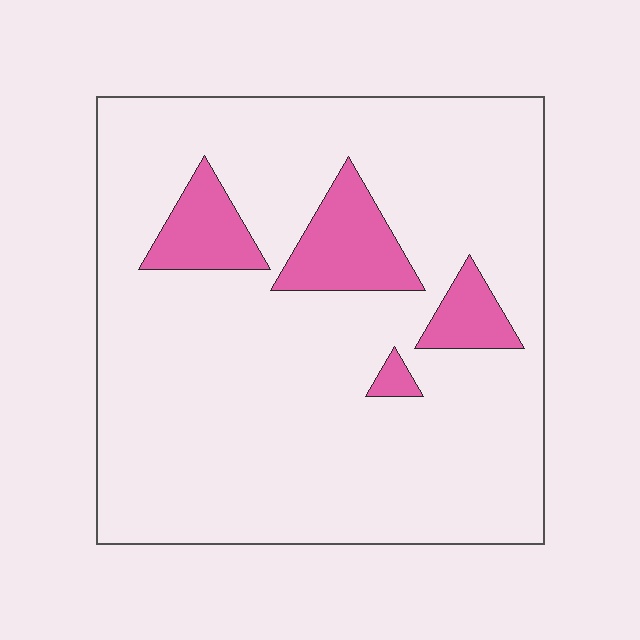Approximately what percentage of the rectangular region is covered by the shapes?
Approximately 10%.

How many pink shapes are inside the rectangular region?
4.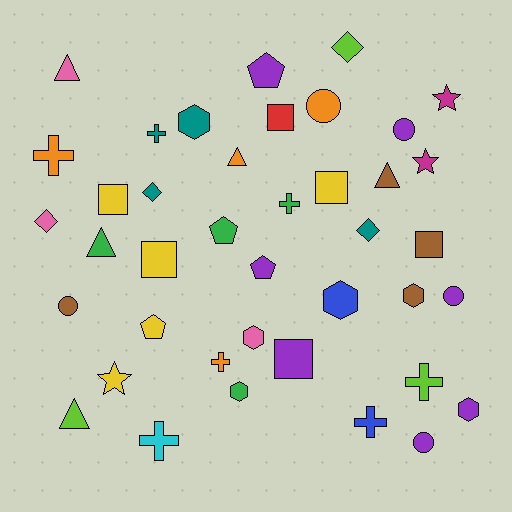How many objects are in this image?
There are 40 objects.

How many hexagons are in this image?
There are 6 hexagons.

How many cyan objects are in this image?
There is 1 cyan object.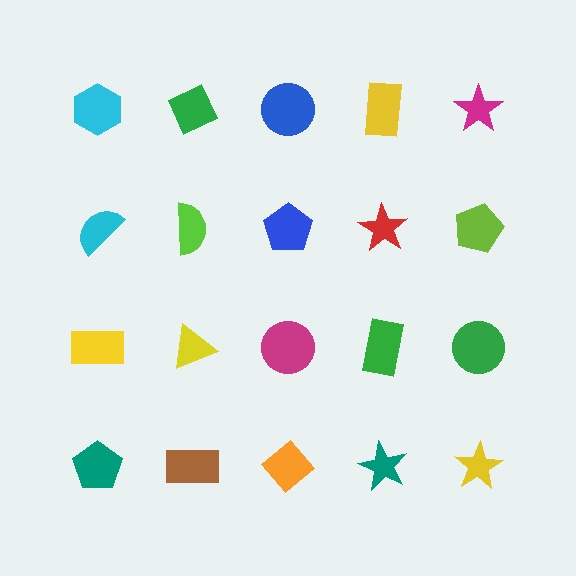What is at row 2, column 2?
A lime semicircle.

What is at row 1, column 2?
A green diamond.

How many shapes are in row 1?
5 shapes.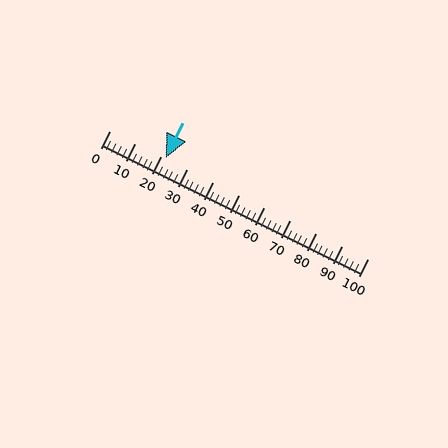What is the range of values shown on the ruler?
The ruler shows values from 0 to 100.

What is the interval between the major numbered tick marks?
The major tick marks are spaced 10 units apart.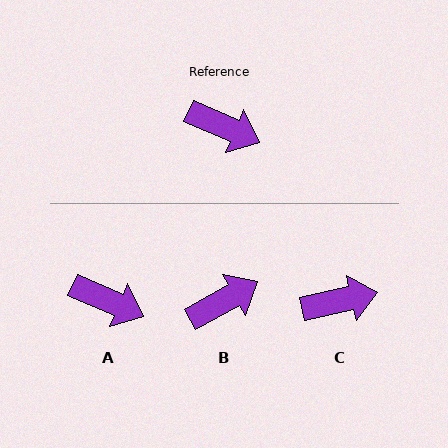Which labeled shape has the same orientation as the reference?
A.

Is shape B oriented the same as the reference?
No, it is off by about 53 degrees.